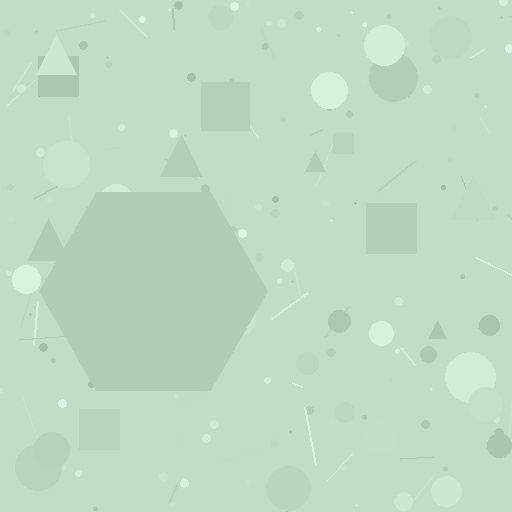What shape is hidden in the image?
A hexagon is hidden in the image.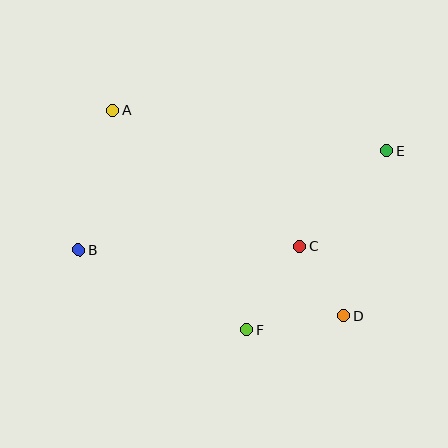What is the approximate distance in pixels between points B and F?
The distance between B and F is approximately 187 pixels.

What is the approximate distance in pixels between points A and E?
The distance between A and E is approximately 277 pixels.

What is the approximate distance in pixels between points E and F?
The distance between E and F is approximately 228 pixels.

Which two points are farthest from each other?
Points B and E are farthest from each other.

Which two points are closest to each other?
Points C and D are closest to each other.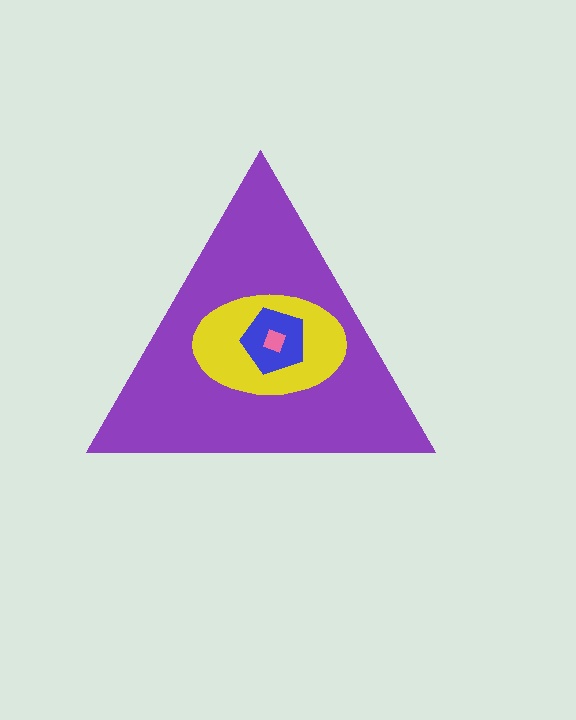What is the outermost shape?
The purple triangle.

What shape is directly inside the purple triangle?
The yellow ellipse.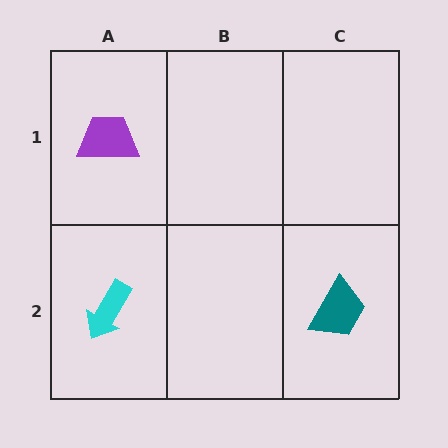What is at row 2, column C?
A teal trapezoid.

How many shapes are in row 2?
2 shapes.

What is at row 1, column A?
A purple trapezoid.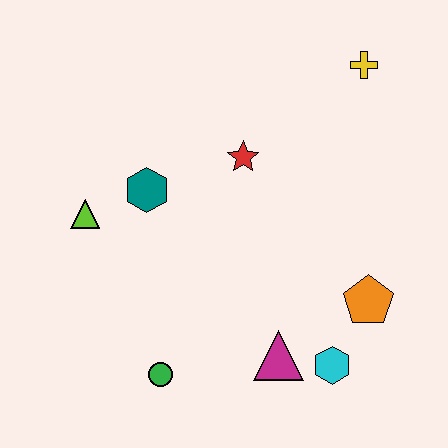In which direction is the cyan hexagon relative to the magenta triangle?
The cyan hexagon is to the right of the magenta triangle.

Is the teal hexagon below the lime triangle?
No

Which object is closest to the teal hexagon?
The lime triangle is closest to the teal hexagon.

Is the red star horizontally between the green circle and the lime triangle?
No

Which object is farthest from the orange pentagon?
The lime triangle is farthest from the orange pentagon.